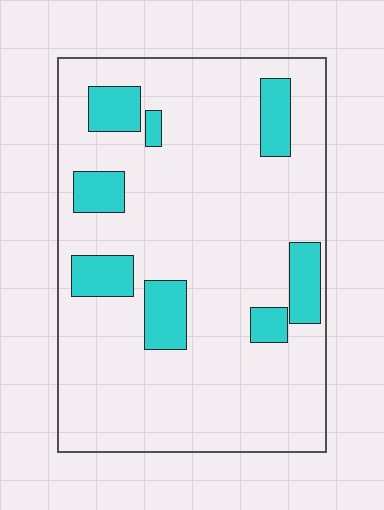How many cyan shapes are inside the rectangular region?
8.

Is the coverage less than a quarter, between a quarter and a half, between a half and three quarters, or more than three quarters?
Less than a quarter.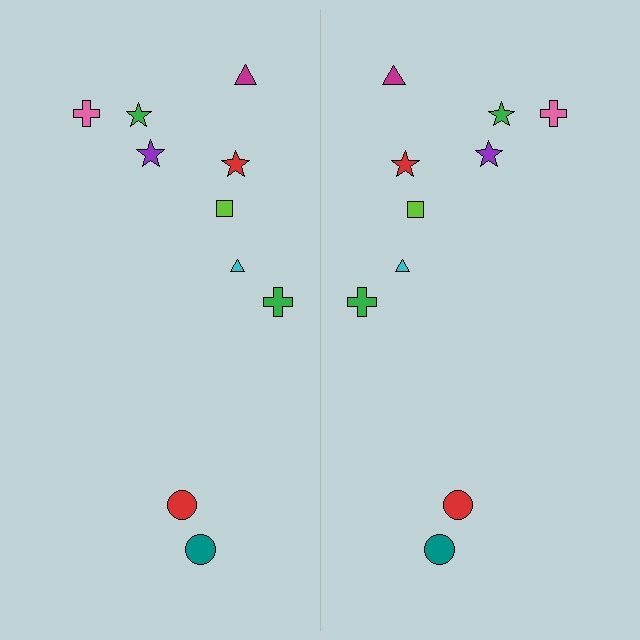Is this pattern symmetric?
Yes, this pattern has bilateral (reflection) symmetry.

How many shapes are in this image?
There are 20 shapes in this image.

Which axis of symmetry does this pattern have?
The pattern has a vertical axis of symmetry running through the center of the image.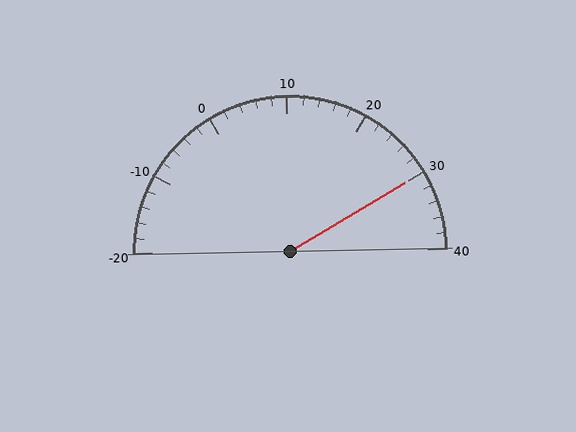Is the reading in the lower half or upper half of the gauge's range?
The reading is in the upper half of the range (-20 to 40).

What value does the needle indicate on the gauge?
The needle indicates approximately 30.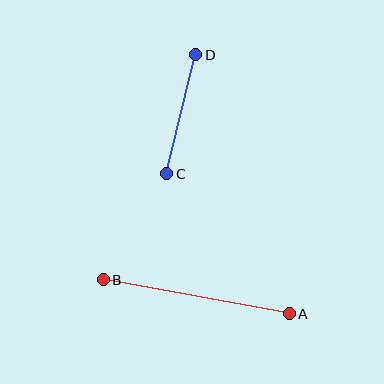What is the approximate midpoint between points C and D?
The midpoint is at approximately (181, 114) pixels.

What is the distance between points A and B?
The distance is approximately 189 pixels.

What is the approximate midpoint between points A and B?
The midpoint is at approximately (196, 297) pixels.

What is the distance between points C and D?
The distance is approximately 123 pixels.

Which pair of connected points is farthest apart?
Points A and B are farthest apart.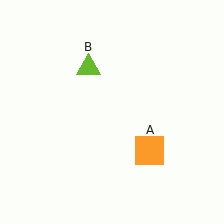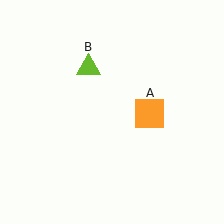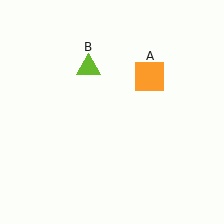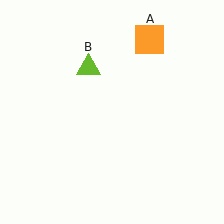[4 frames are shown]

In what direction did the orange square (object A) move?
The orange square (object A) moved up.